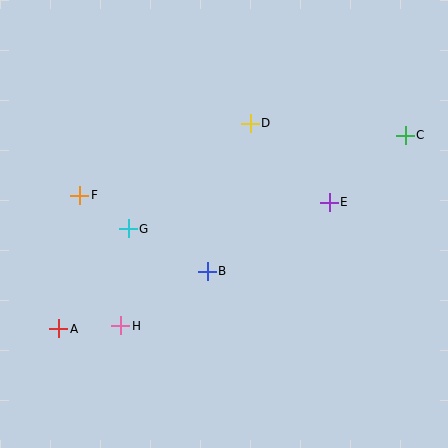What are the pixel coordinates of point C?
Point C is at (405, 135).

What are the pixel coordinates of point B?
Point B is at (207, 271).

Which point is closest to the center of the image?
Point B at (207, 271) is closest to the center.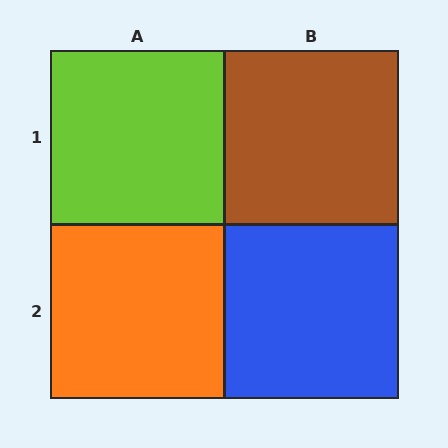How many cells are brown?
1 cell is brown.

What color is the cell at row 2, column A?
Orange.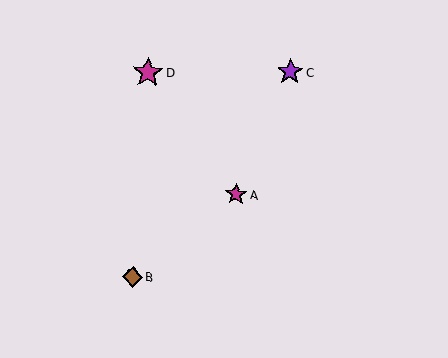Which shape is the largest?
The magenta star (labeled D) is the largest.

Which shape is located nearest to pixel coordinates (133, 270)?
The brown diamond (labeled B) at (132, 277) is nearest to that location.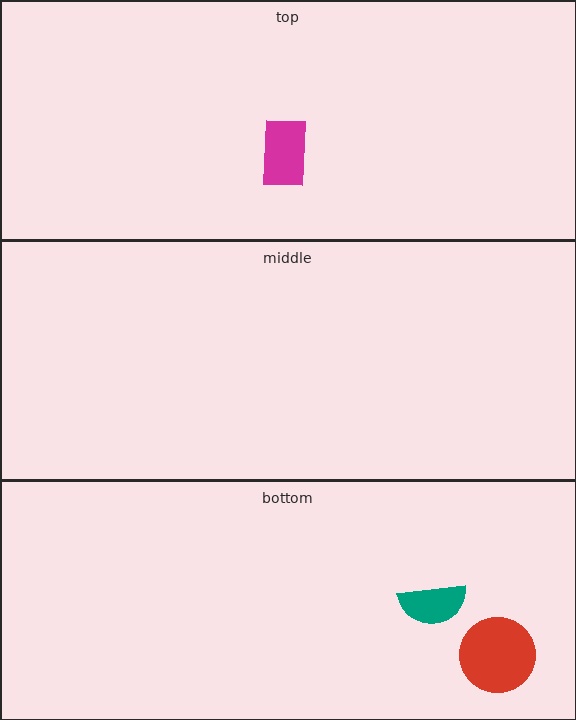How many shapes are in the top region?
1.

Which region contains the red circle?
The bottom region.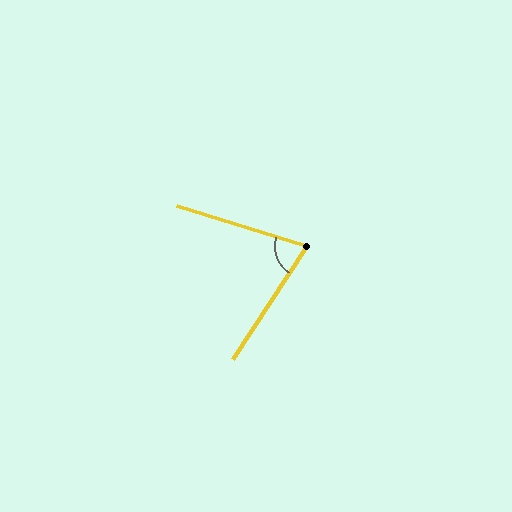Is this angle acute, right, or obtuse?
It is acute.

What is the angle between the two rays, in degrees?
Approximately 74 degrees.